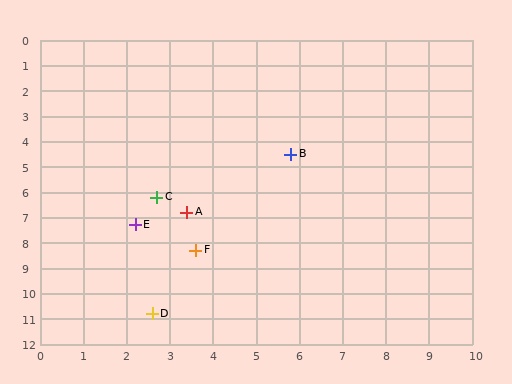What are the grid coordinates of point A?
Point A is at approximately (3.4, 6.8).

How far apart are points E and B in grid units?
Points E and B are about 4.6 grid units apart.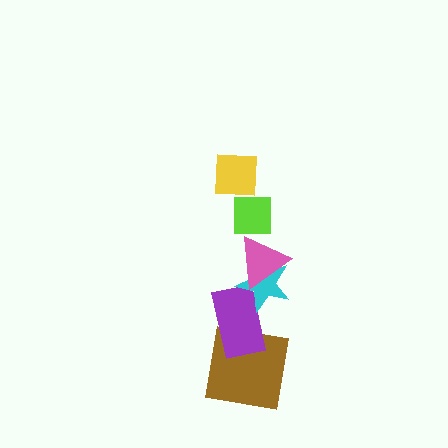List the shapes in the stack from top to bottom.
From top to bottom: the yellow square, the lime square, the pink triangle, the cyan star, the purple rectangle, the brown square.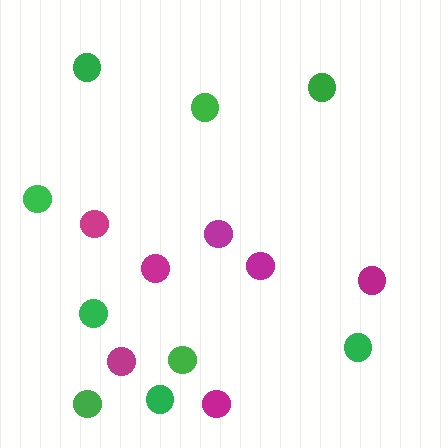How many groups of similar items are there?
There are 2 groups: one group of green circles (9) and one group of magenta circles (7).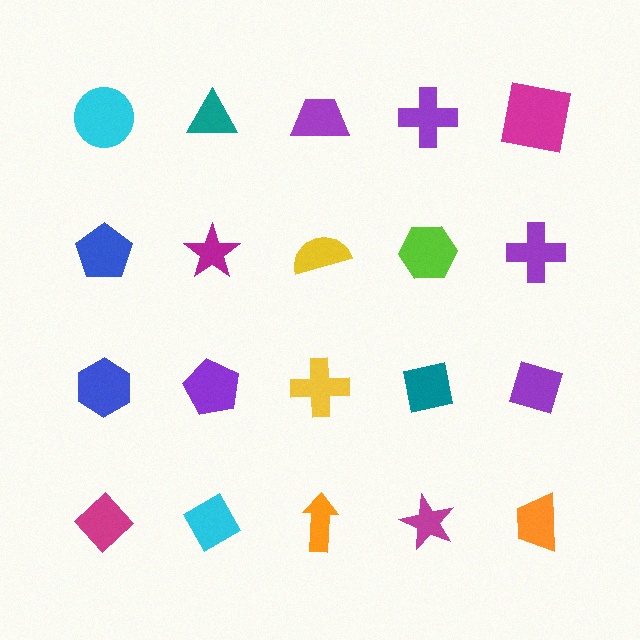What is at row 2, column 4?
A lime hexagon.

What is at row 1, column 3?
A purple trapezoid.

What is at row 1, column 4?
A purple cross.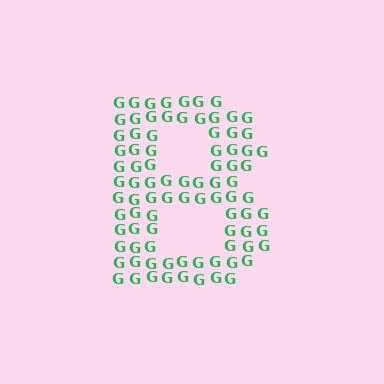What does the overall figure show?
The overall figure shows the letter B.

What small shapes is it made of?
It is made of small letter G's.